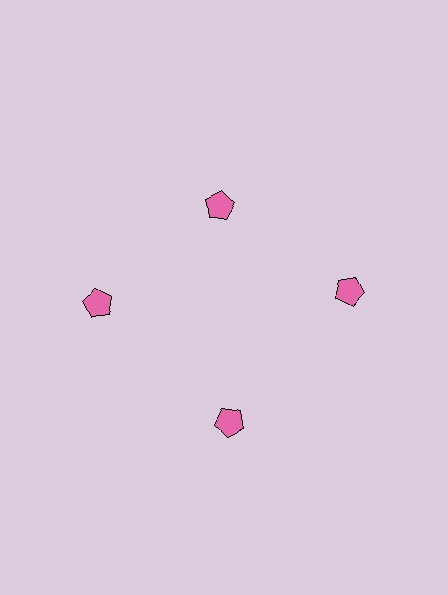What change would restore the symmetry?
The symmetry would be restored by moving it outward, back onto the ring so that all 4 pentagons sit at equal angles and equal distance from the center.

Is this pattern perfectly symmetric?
No. The 4 pink pentagons are arranged in a ring, but one element near the 12 o'clock position is pulled inward toward the center, breaking the 4-fold rotational symmetry.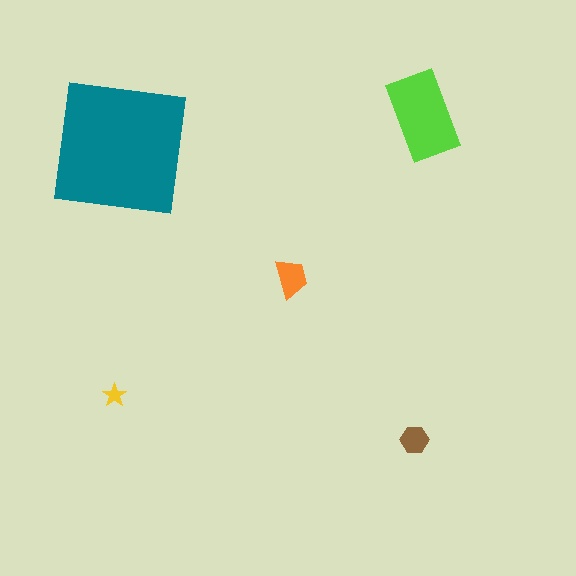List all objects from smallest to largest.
The yellow star, the brown hexagon, the orange trapezoid, the lime rectangle, the teal square.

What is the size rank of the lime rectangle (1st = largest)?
2nd.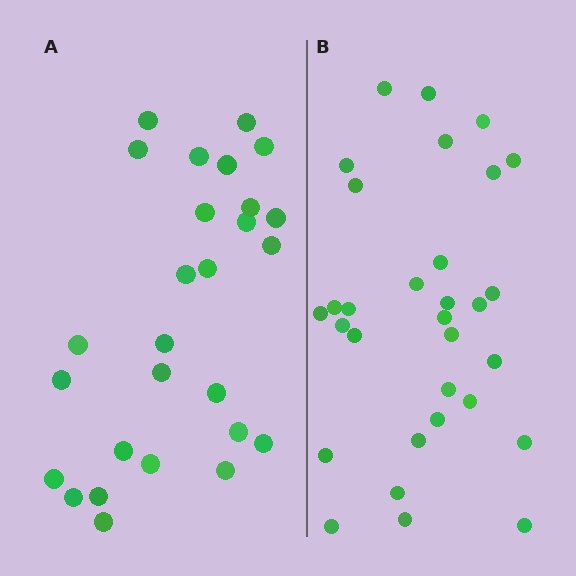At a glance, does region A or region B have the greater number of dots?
Region B (the right region) has more dots.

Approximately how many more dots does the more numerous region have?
Region B has about 4 more dots than region A.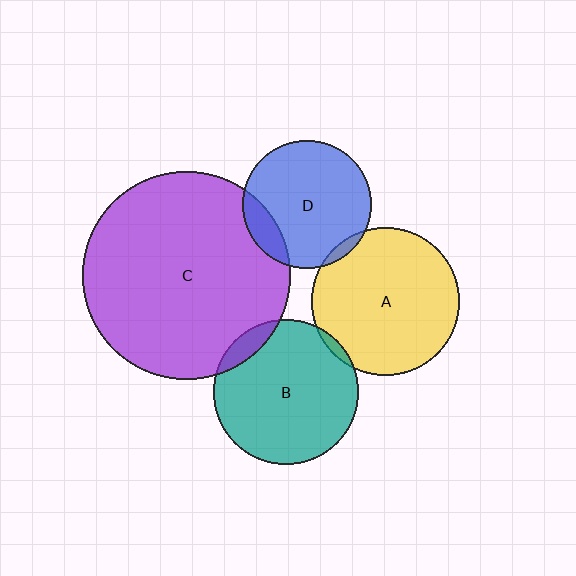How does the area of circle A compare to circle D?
Approximately 1.3 times.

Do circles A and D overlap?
Yes.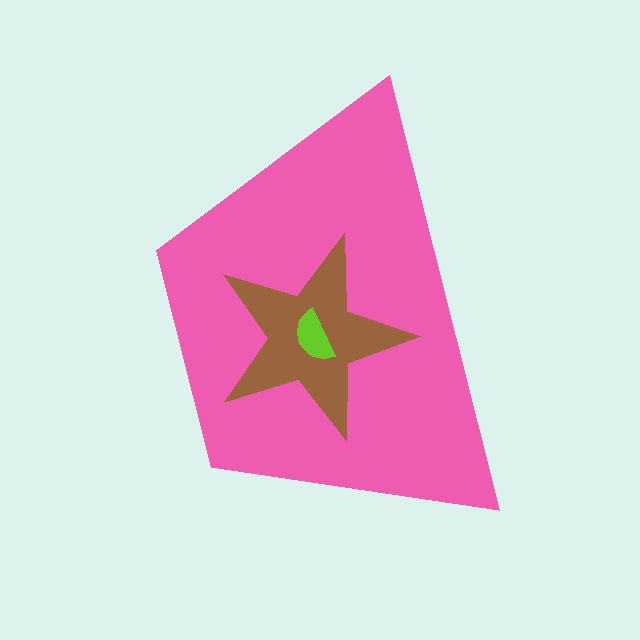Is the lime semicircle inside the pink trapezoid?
Yes.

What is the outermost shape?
The pink trapezoid.